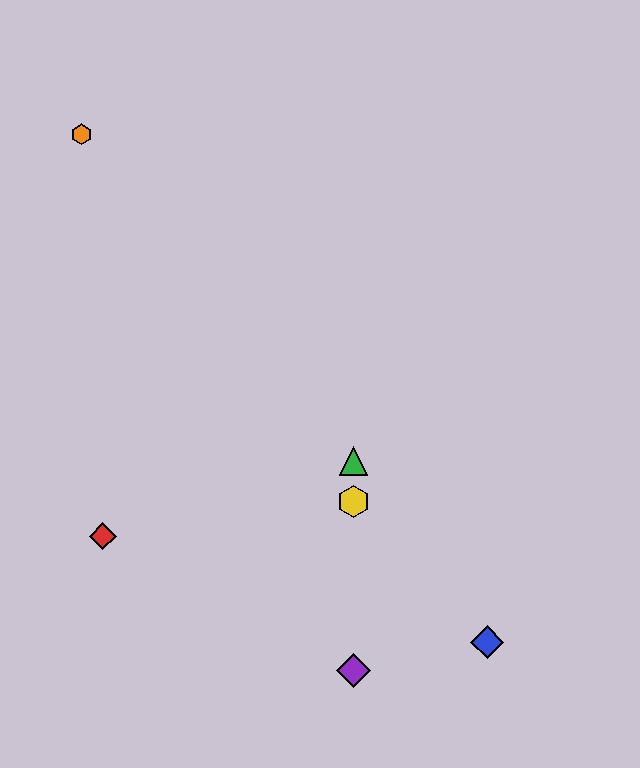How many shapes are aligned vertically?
3 shapes (the green triangle, the yellow hexagon, the purple diamond) are aligned vertically.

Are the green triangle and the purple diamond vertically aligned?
Yes, both are at x≈353.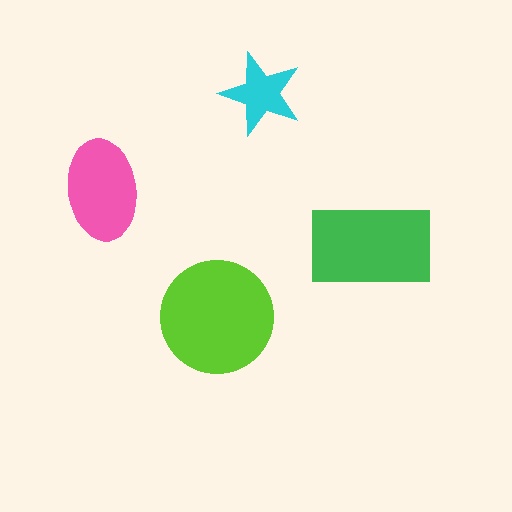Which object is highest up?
The cyan star is topmost.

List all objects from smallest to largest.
The cyan star, the pink ellipse, the green rectangle, the lime circle.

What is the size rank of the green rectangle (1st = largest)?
2nd.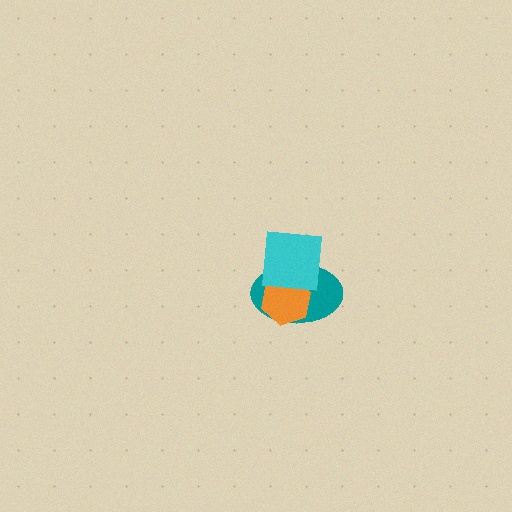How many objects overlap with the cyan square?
2 objects overlap with the cyan square.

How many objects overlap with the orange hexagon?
2 objects overlap with the orange hexagon.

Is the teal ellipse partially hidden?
Yes, it is partially covered by another shape.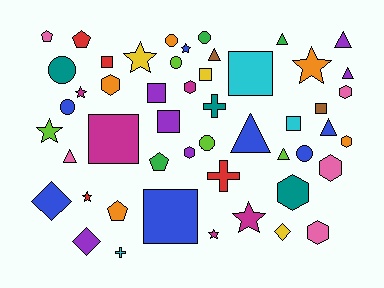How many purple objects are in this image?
There are 6 purple objects.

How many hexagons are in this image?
There are 8 hexagons.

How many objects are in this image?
There are 50 objects.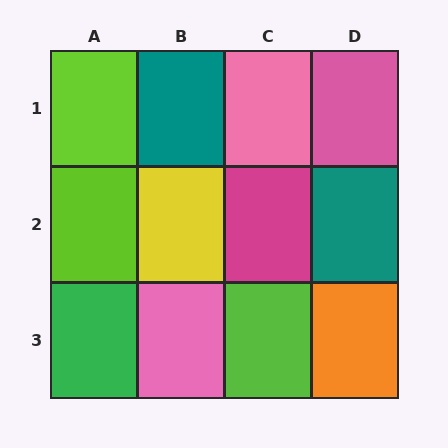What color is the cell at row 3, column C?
Lime.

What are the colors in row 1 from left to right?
Lime, teal, pink, pink.